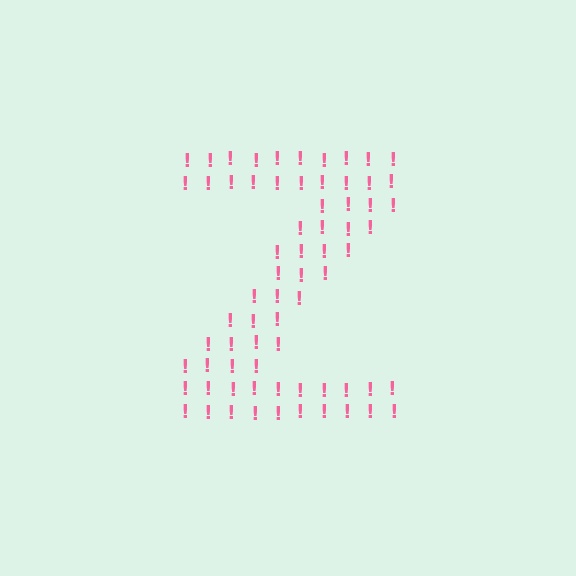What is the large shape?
The large shape is the letter Z.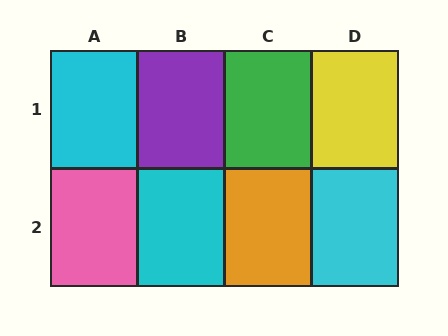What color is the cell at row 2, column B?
Cyan.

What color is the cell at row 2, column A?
Pink.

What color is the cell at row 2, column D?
Cyan.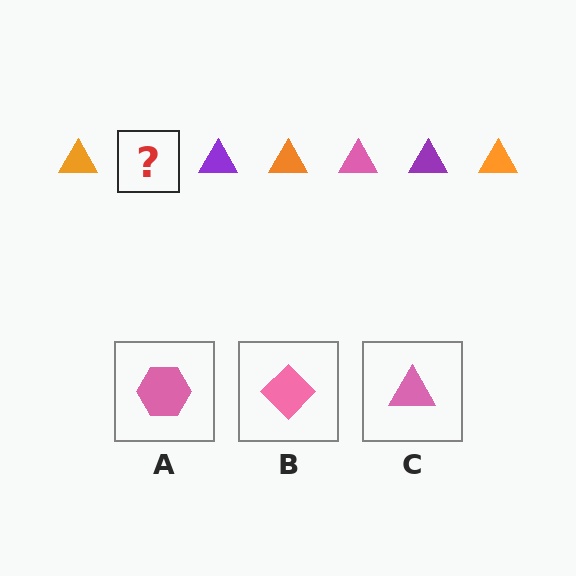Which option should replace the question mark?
Option C.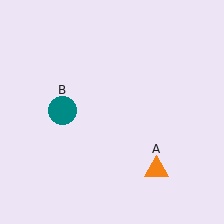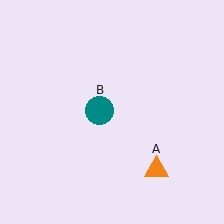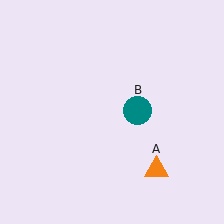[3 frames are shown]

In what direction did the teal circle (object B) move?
The teal circle (object B) moved right.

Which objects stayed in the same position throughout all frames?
Orange triangle (object A) remained stationary.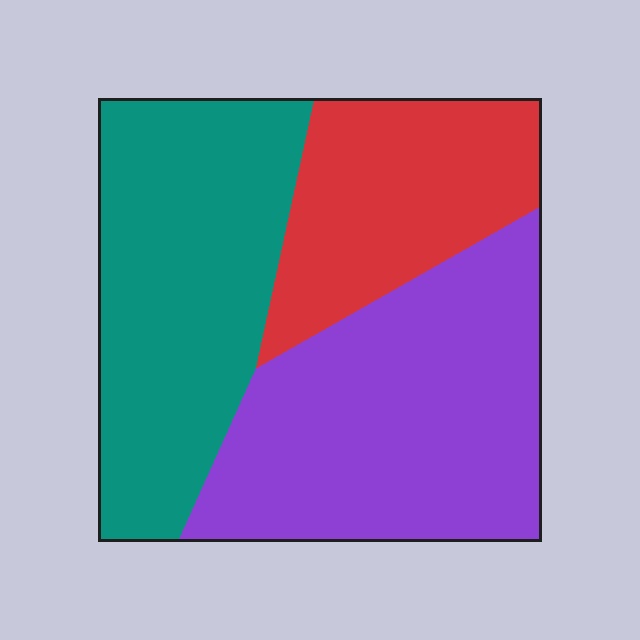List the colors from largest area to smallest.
From largest to smallest: purple, teal, red.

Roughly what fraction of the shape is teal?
Teal covers roughly 35% of the shape.